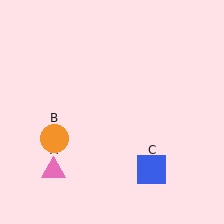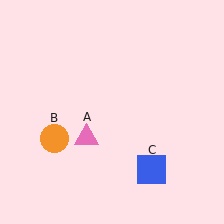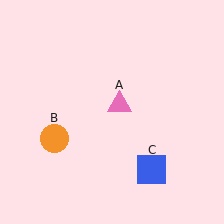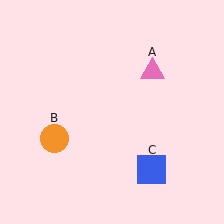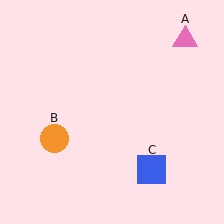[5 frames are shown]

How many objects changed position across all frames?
1 object changed position: pink triangle (object A).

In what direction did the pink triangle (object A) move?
The pink triangle (object A) moved up and to the right.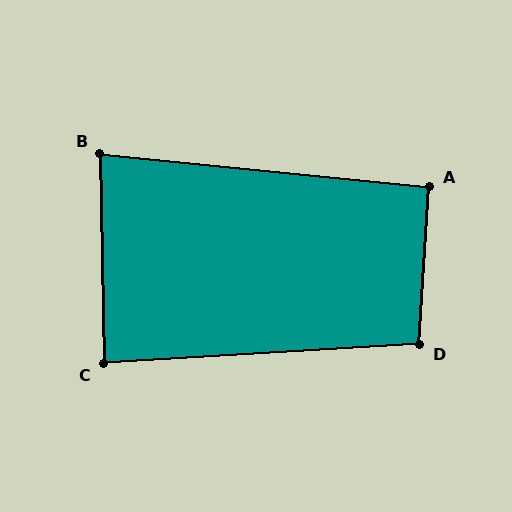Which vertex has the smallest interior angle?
B, at approximately 83 degrees.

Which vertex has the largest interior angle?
D, at approximately 97 degrees.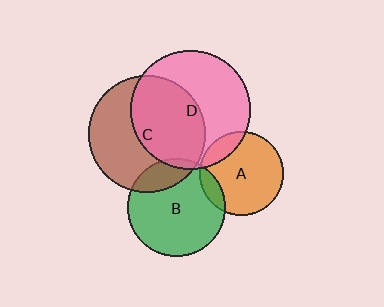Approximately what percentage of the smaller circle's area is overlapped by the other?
Approximately 50%.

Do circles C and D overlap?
Yes.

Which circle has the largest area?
Circle D (pink).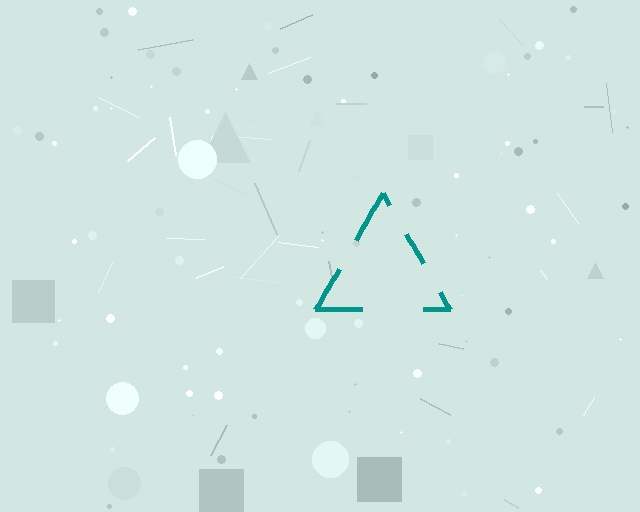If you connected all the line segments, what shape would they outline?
They would outline a triangle.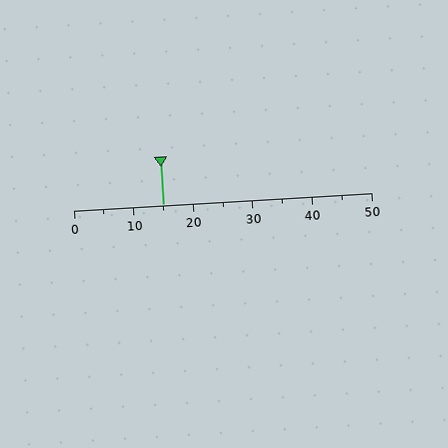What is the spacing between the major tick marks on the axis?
The major ticks are spaced 10 apart.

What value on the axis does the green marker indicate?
The marker indicates approximately 15.